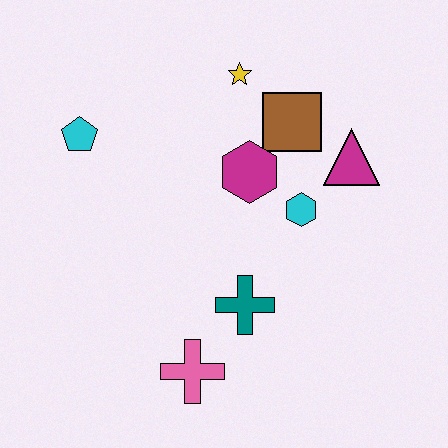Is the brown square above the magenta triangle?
Yes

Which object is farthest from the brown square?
The pink cross is farthest from the brown square.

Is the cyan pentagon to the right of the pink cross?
No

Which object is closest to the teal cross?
The pink cross is closest to the teal cross.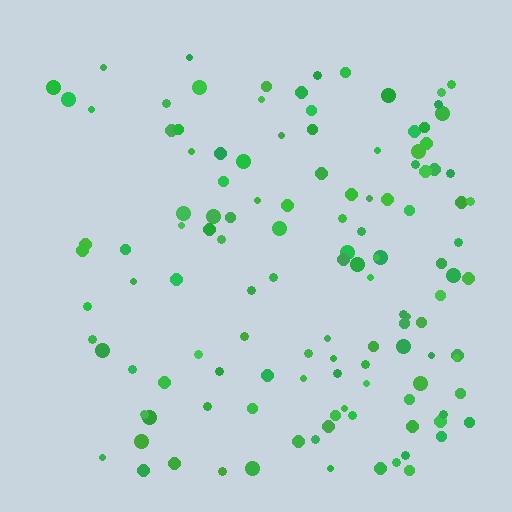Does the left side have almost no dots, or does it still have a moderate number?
Still a moderate number, just noticeably fewer than the right.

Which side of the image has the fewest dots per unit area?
The left.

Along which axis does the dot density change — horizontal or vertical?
Horizontal.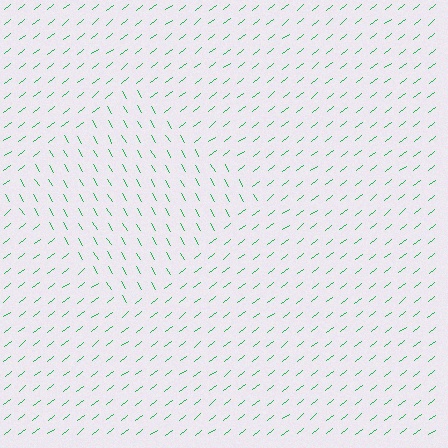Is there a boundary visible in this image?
Yes, there is a texture boundary formed by a change in line orientation.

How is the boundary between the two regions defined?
The boundary is defined purely by a change in line orientation (approximately 83 degrees difference). All lines are the same color and thickness.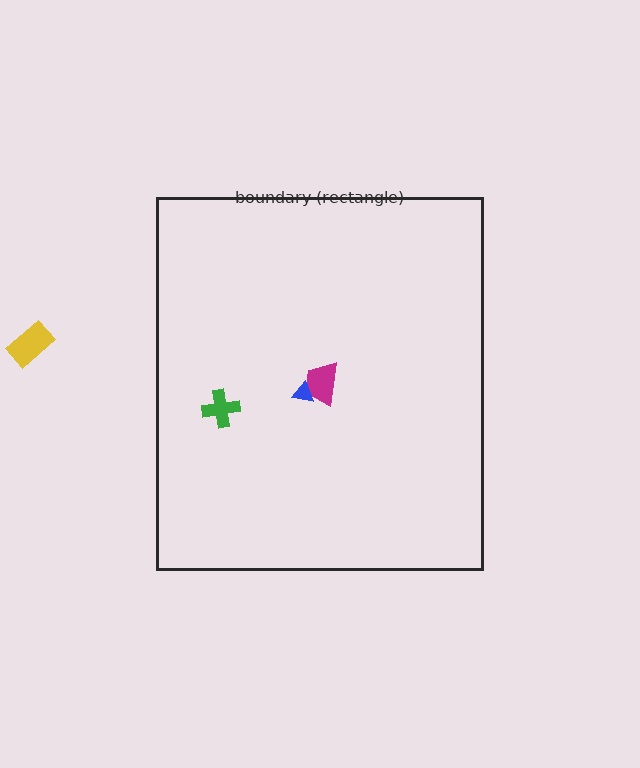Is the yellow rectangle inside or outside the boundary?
Outside.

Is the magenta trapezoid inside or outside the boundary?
Inside.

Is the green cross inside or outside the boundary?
Inside.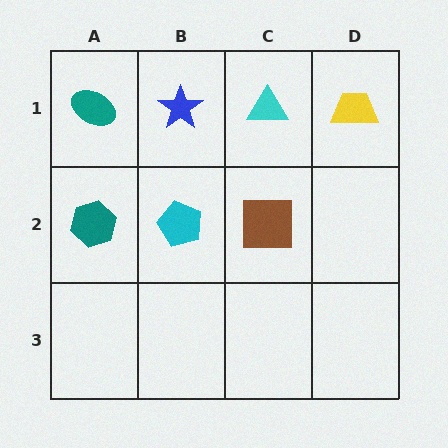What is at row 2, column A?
A teal hexagon.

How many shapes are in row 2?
3 shapes.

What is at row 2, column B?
A cyan pentagon.